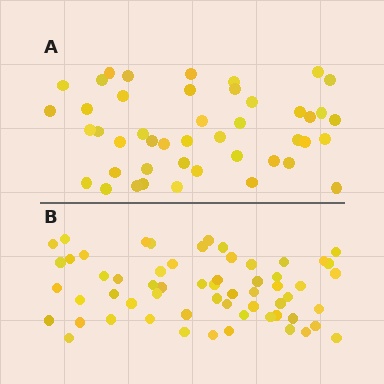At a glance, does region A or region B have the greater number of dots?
Region B (the bottom region) has more dots.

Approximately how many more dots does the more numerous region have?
Region B has approximately 15 more dots than region A.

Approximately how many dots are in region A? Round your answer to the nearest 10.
About 40 dots. (The exact count is 45, which rounds to 40.)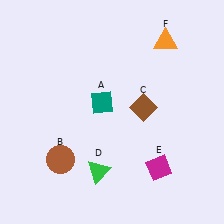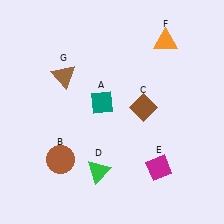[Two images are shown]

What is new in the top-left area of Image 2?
A brown triangle (G) was added in the top-left area of Image 2.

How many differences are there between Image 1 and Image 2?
There is 1 difference between the two images.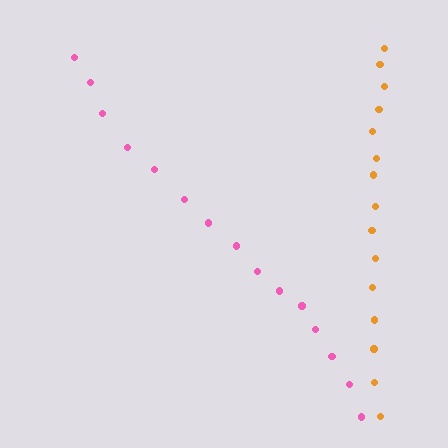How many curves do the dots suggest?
There are 2 distinct paths.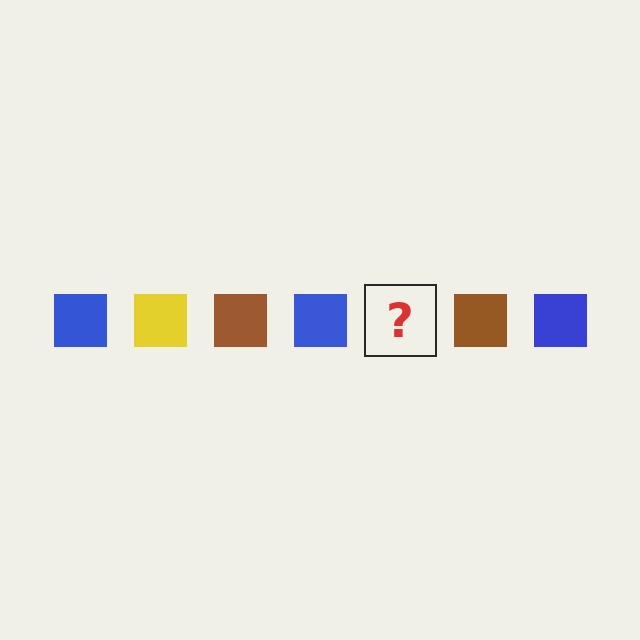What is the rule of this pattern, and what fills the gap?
The rule is that the pattern cycles through blue, yellow, brown squares. The gap should be filled with a yellow square.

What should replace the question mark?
The question mark should be replaced with a yellow square.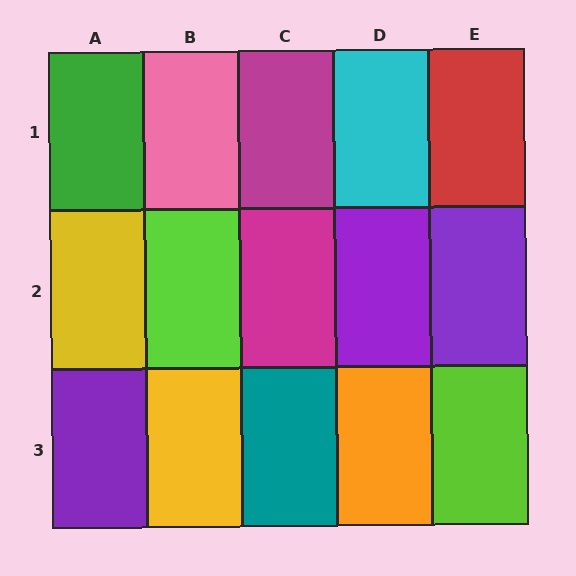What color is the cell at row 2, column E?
Purple.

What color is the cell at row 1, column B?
Pink.